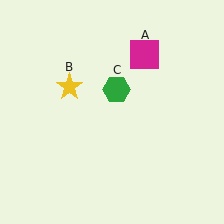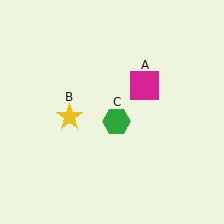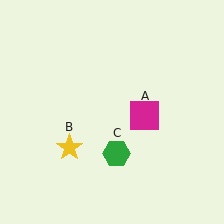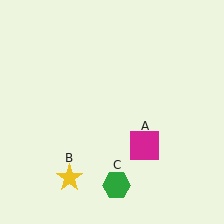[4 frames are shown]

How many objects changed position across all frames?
3 objects changed position: magenta square (object A), yellow star (object B), green hexagon (object C).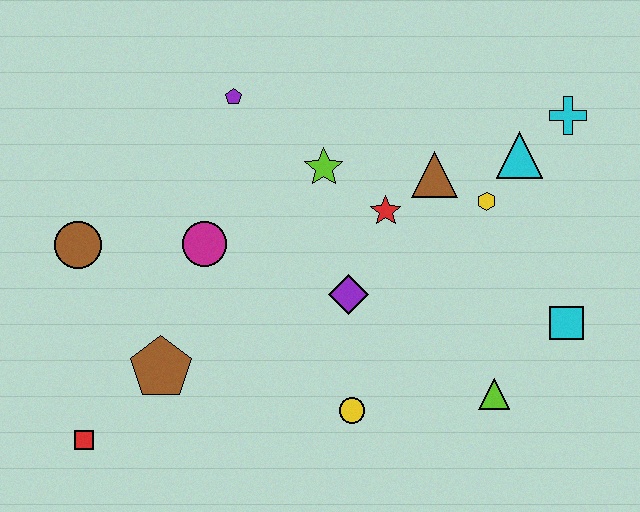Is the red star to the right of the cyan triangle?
No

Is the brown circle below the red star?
Yes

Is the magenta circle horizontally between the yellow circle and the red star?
No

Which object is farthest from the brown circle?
The cyan cross is farthest from the brown circle.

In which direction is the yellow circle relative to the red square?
The yellow circle is to the right of the red square.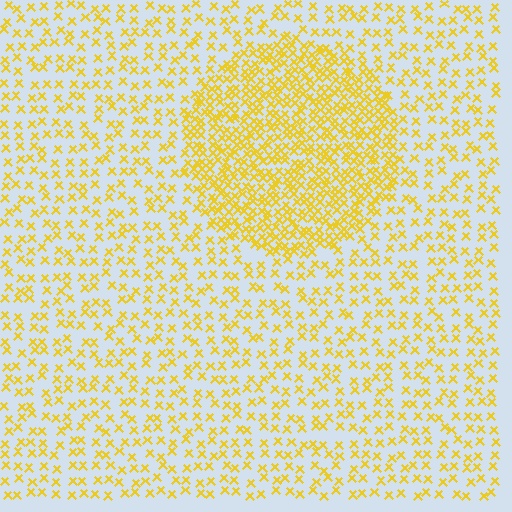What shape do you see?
I see a circle.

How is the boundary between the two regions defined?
The boundary is defined by a change in element density (approximately 2.4x ratio). All elements are the same color, size, and shape.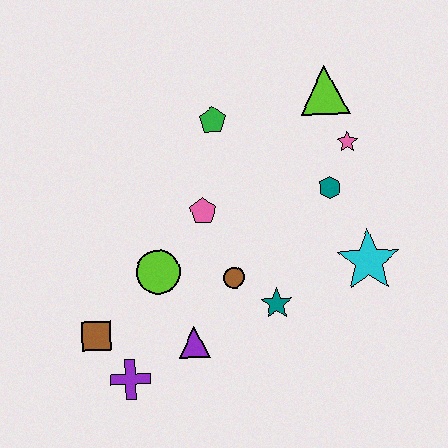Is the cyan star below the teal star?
No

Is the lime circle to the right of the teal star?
No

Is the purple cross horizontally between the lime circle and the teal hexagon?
No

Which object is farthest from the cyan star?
The brown square is farthest from the cyan star.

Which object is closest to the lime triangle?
The pink star is closest to the lime triangle.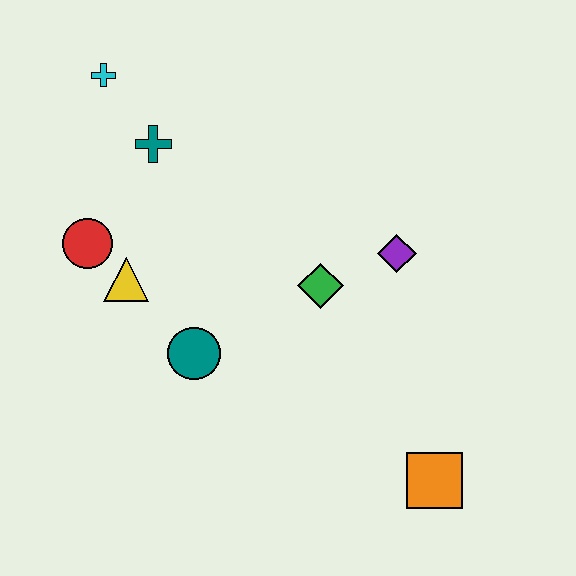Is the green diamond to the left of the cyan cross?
No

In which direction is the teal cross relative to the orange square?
The teal cross is above the orange square.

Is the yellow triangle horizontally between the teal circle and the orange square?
No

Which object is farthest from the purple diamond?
The cyan cross is farthest from the purple diamond.